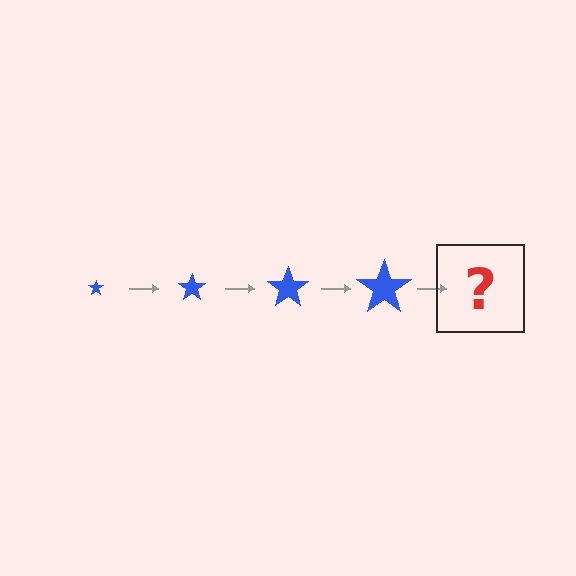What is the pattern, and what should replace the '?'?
The pattern is that the star gets progressively larger each step. The '?' should be a blue star, larger than the previous one.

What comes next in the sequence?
The next element should be a blue star, larger than the previous one.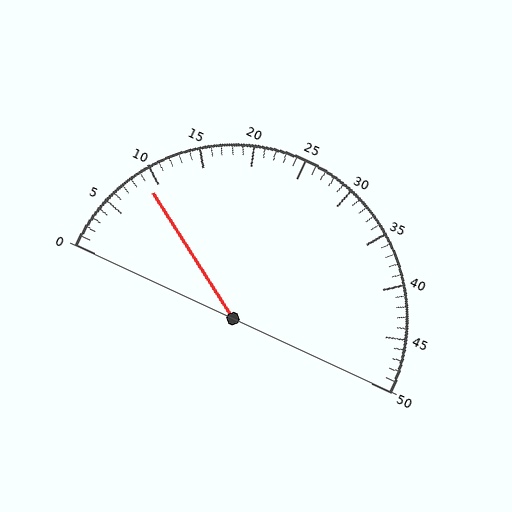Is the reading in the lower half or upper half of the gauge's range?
The reading is in the lower half of the range (0 to 50).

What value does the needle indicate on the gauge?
The needle indicates approximately 9.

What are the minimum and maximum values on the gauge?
The gauge ranges from 0 to 50.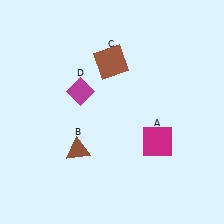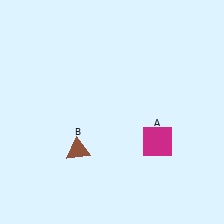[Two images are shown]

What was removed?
The magenta diamond (D), the brown square (C) were removed in Image 2.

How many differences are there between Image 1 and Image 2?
There are 2 differences between the two images.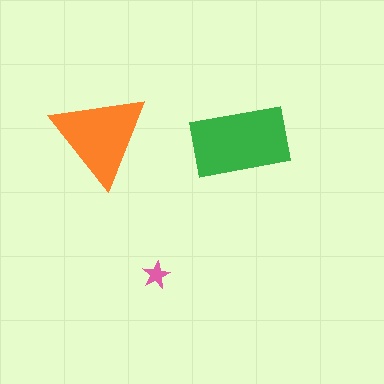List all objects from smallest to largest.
The pink star, the orange triangle, the green rectangle.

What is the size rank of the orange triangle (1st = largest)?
2nd.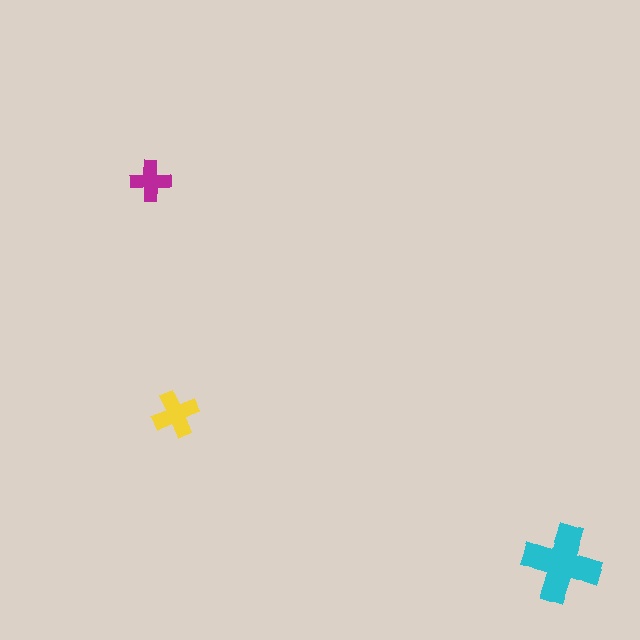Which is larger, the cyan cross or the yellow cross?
The cyan one.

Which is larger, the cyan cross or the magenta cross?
The cyan one.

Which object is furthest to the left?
The magenta cross is leftmost.